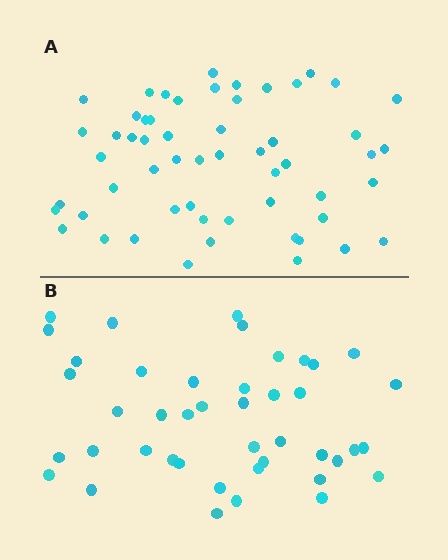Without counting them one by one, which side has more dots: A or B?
Region A (the top region) has more dots.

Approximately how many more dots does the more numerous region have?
Region A has approximately 15 more dots than region B.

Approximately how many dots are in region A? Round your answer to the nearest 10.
About 60 dots. (The exact count is 56, which rounds to 60.)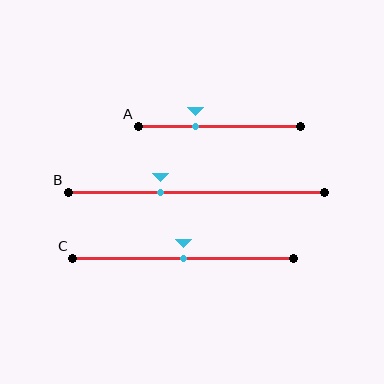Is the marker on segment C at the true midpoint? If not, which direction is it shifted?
Yes, the marker on segment C is at the true midpoint.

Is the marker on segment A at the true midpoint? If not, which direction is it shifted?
No, the marker on segment A is shifted to the left by about 15% of the segment length.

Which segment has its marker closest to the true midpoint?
Segment C has its marker closest to the true midpoint.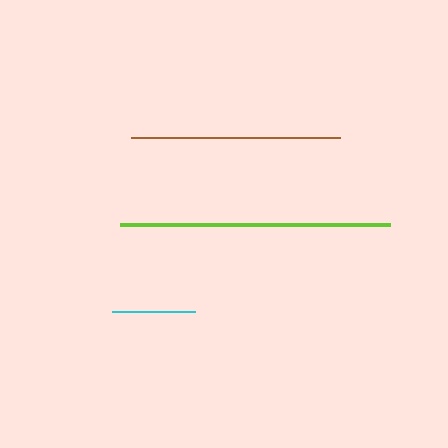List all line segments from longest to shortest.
From longest to shortest: lime, brown, cyan.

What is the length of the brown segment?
The brown segment is approximately 209 pixels long.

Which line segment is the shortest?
The cyan line is the shortest at approximately 83 pixels.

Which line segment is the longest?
The lime line is the longest at approximately 270 pixels.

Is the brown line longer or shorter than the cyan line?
The brown line is longer than the cyan line.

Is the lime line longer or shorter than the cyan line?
The lime line is longer than the cyan line.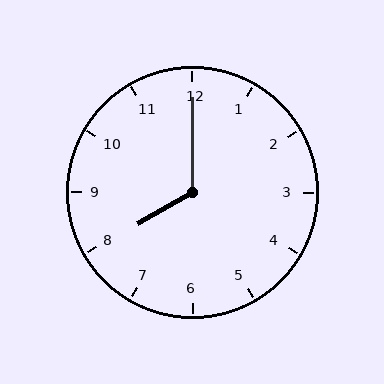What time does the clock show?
8:00.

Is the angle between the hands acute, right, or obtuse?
It is obtuse.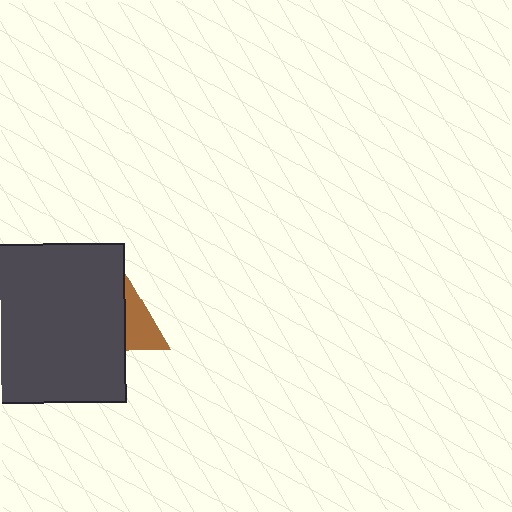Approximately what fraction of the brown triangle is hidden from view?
Roughly 67% of the brown triangle is hidden behind the dark gray square.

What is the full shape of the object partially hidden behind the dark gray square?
The partially hidden object is a brown triangle.